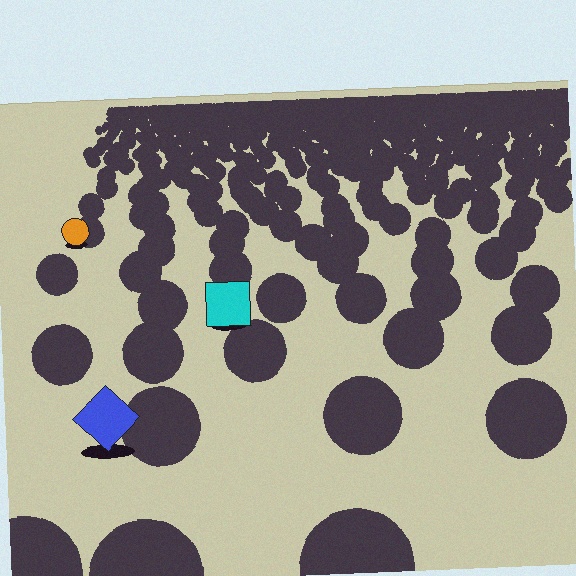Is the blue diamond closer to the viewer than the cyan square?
Yes. The blue diamond is closer — you can tell from the texture gradient: the ground texture is coarser near it.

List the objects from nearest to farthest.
From nearest to farthest: the blue diamond, the cyan square, the orange circle.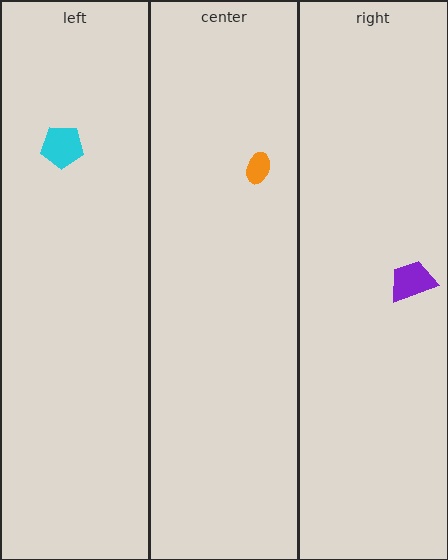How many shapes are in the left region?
1.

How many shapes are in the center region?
1.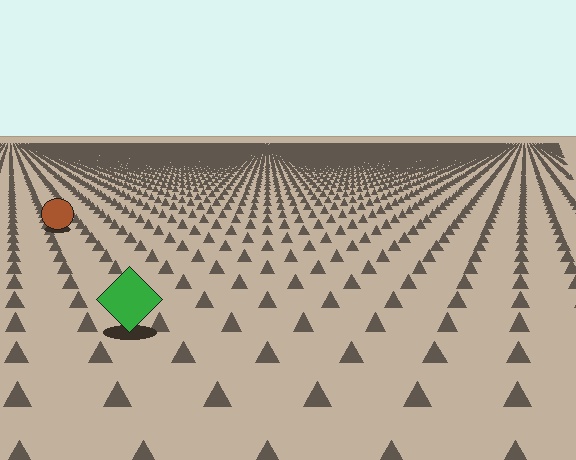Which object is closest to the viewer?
The green diamond is closest. The texture marks near it are larger and more spread out.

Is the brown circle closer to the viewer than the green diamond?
No. The green diamond is closer — you can tell from the texture gradient: the ground texture is coarser near it.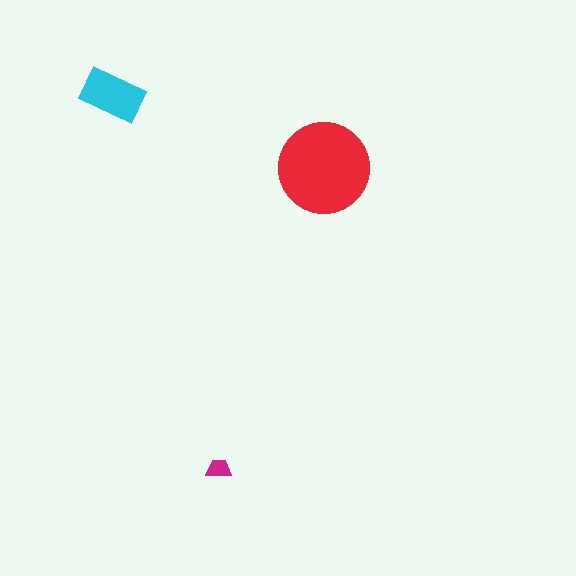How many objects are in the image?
There are 3 objects in the image.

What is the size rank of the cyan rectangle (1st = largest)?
2nd.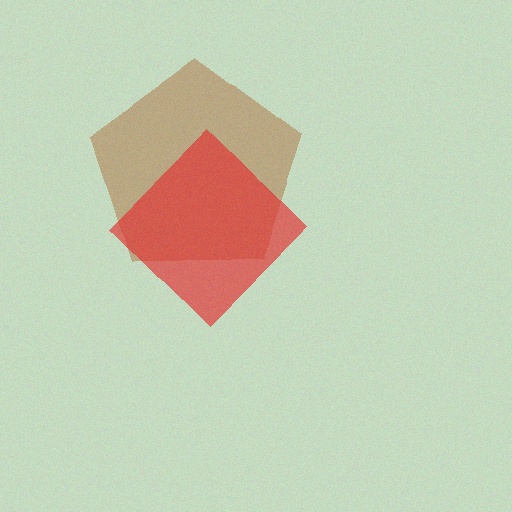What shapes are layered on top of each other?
The layered shapes are: a brown pentagon, a red diamond.